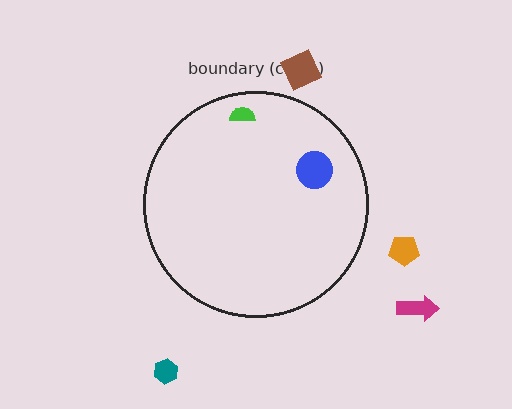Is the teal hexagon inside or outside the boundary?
Outside.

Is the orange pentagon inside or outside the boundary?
Outside.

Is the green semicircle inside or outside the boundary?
Inside.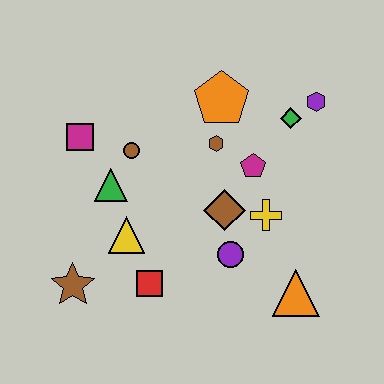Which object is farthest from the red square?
The purple hexagon is farthest from the red square.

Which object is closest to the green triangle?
The brown circle is closest to the green triangle.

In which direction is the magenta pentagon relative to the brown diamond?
The magenta pentagon is above the brown diamond.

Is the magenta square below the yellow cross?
No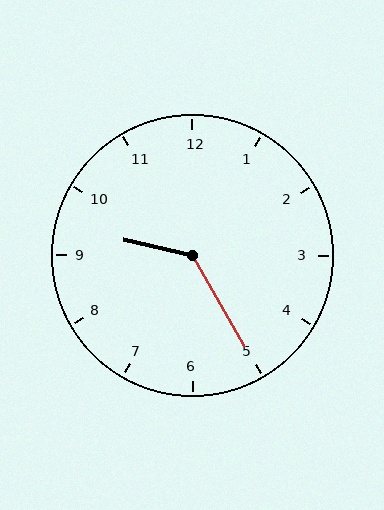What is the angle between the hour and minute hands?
Approximately 132 degrees.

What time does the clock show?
9:25.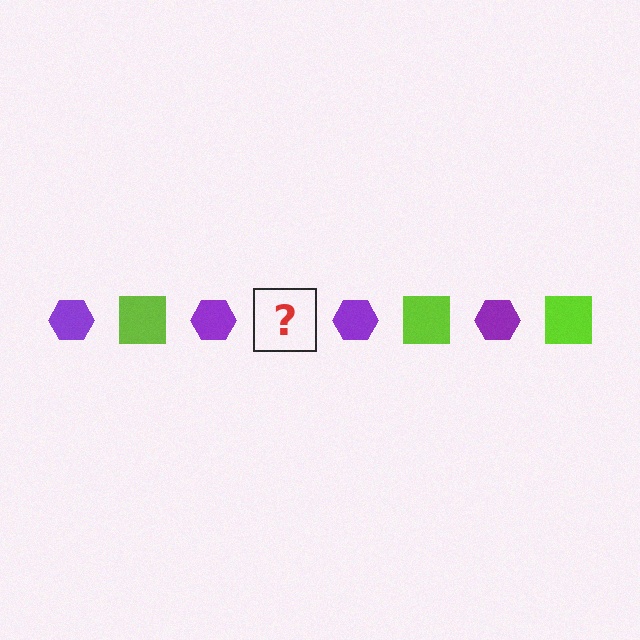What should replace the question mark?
The question mark should be replaced with a lime square.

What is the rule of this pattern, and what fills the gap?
The rule is that the pattern alternates between purple hexagon and lime square. The gap should be filled with a lime square.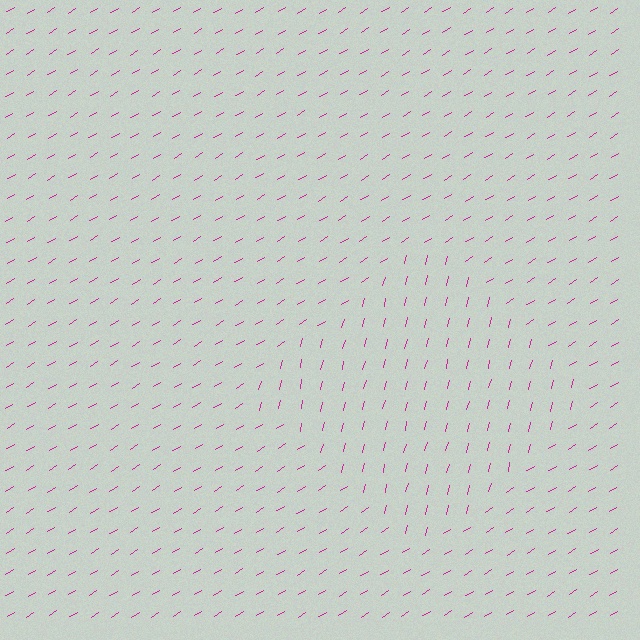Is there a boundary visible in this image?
Yes, there is a texture boundary formed by a change in line orientation.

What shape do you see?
I see a diamond.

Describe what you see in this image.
The image is filled with small magenta line segments. A diamond region in the image has lines oriented differently from the surrounding lines, creating a visible texture boundary.